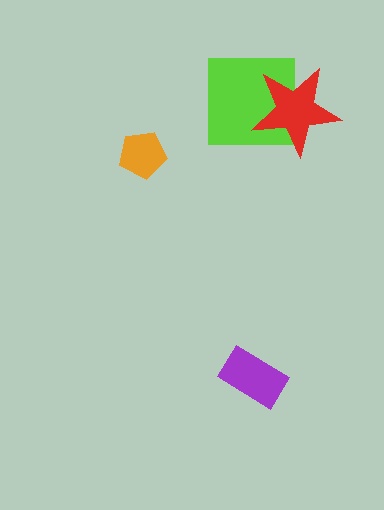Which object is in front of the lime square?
The red star is in front of the lime square.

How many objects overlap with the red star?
1 object overlaps with the red star.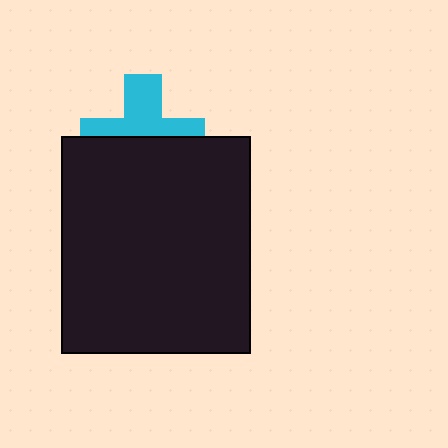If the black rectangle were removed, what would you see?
You would see the complete cyan cross.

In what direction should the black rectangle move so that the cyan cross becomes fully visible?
The black rectangle should move down. That is the shortest direction to clear the overlap and leave the cyan cross fully visible.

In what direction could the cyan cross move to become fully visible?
The cyan cross could move up. That would shift it out from behind the black rectangle entirely.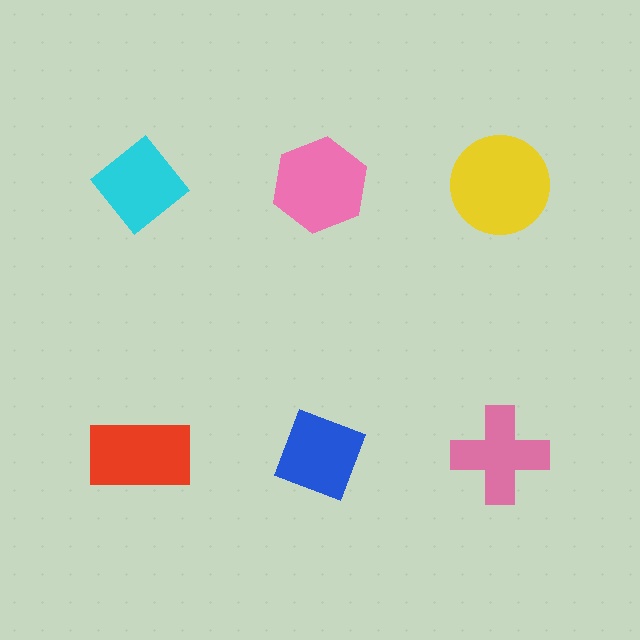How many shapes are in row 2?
3 shapes.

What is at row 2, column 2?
A blue diamond.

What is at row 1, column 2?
A pink hexagon.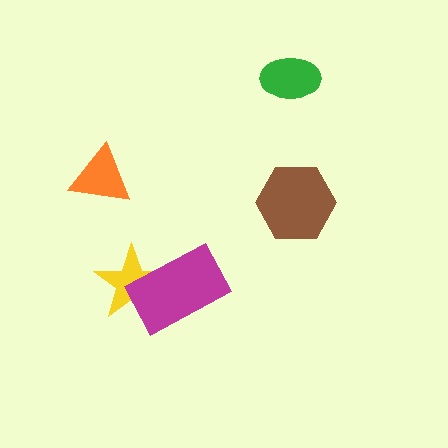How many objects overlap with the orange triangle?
0 objects overlap with the orange triangle.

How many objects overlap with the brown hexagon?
0 objects overlap with the brown hexagon.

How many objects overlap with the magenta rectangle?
1 object overlaps with the magenta rectangle.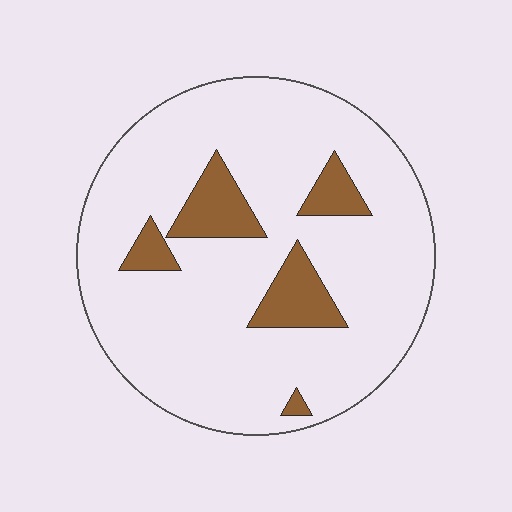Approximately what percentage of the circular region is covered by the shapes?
Approximately 15%.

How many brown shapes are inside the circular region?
5.